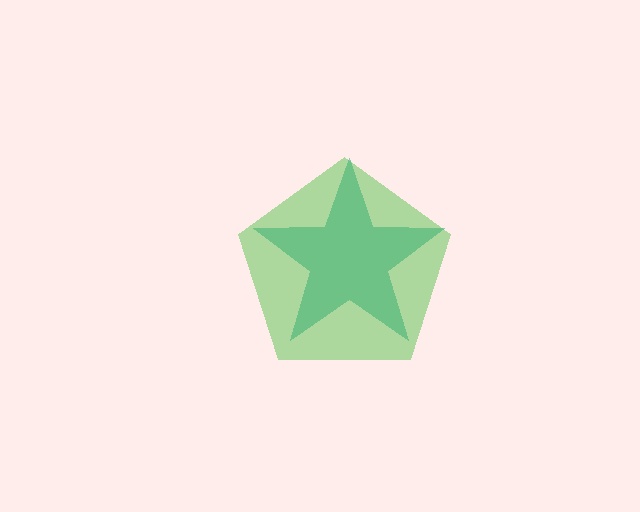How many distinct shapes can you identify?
There are 2 distinct shapes: a teal star, a green pentagon.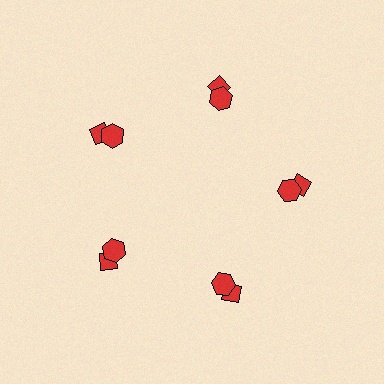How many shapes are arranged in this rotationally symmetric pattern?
There are 10 shapes, arranged in 5 groups of 2.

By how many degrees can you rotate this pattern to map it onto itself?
The pattern maps onto itself every 72 degrees of rotation.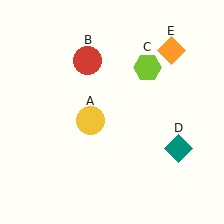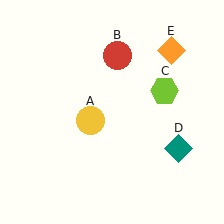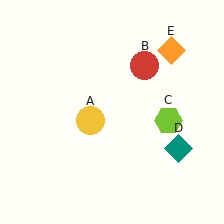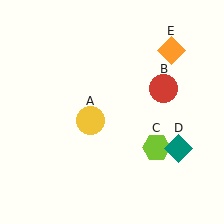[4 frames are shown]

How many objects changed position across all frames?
2 objects changed position: red circle (object B), lime hexagon (object C).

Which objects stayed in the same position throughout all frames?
Yellow circle (object A) and teal diamond (object D) and orange diamond (object E) remained stationary.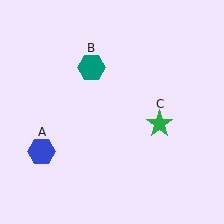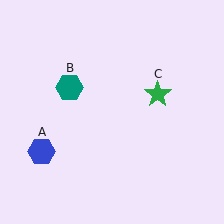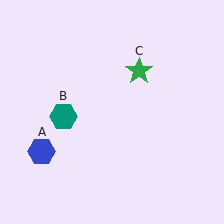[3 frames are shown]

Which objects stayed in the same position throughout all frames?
Blue hexagon (object A) remained stationary.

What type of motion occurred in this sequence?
The teal hexagon (object B), green star (object C) rotated counterclockwise around the center of the scene.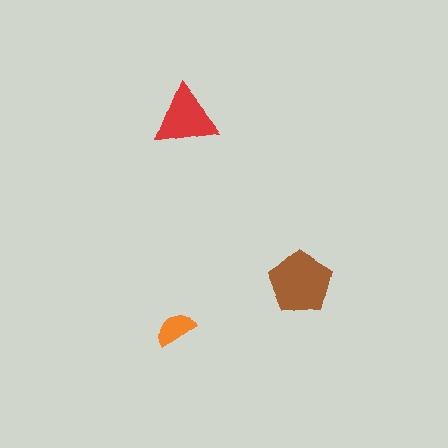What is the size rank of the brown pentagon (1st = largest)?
1st.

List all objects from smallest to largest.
The orange semicircle, the red triangle, the brown pentagon.